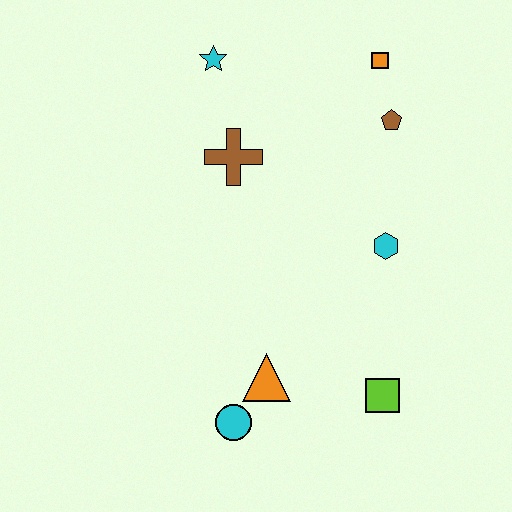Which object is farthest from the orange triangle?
The orange square is farthest from the orange triangle.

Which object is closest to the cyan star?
The brown cross is closest to the cyan star.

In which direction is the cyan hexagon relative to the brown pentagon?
The cyan hexagon is below the brown pentagon.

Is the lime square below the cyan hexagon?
Yes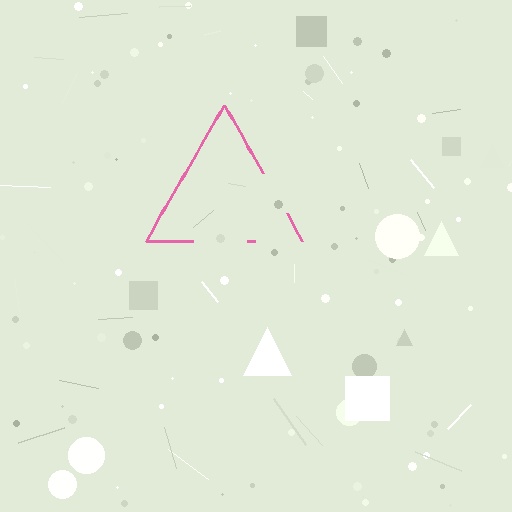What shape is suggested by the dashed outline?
The dashed outline suggests a triangle.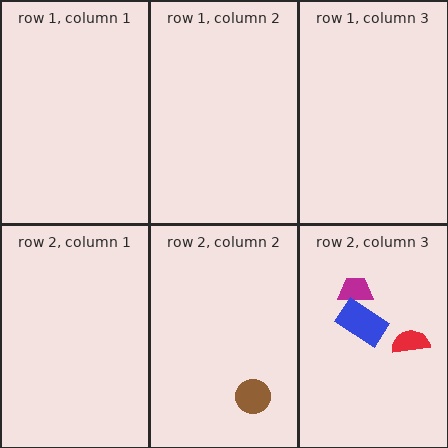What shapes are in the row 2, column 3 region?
The magenta trapezoid, the blue rectangle, the red semicircle.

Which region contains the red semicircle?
The row 2, column 3 region.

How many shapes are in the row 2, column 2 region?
1.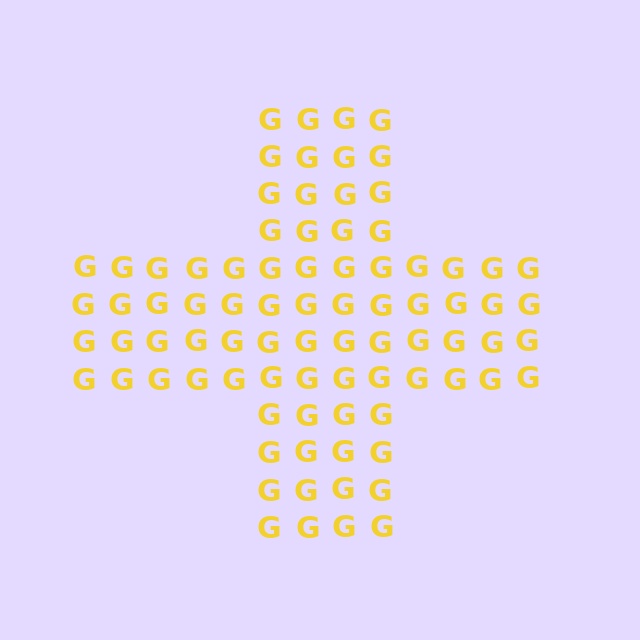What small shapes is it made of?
It is made of small letter G's.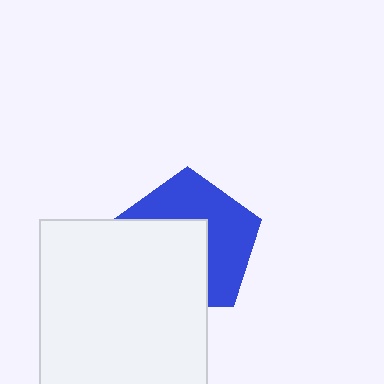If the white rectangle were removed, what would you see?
You would see the complete blue pentagon.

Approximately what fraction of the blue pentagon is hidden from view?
Roughly 48% of the blue pentagon is hidden behind the white rectangle.